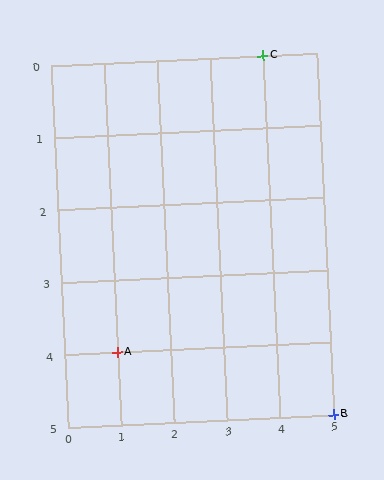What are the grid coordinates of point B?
Point B is at grid coordinates (5, 5).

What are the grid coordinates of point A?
Point A is at grid coordinates (1, 4).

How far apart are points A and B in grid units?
Points A and B are 4 columns and 1 row apart (about 4.1 grid units diagonally).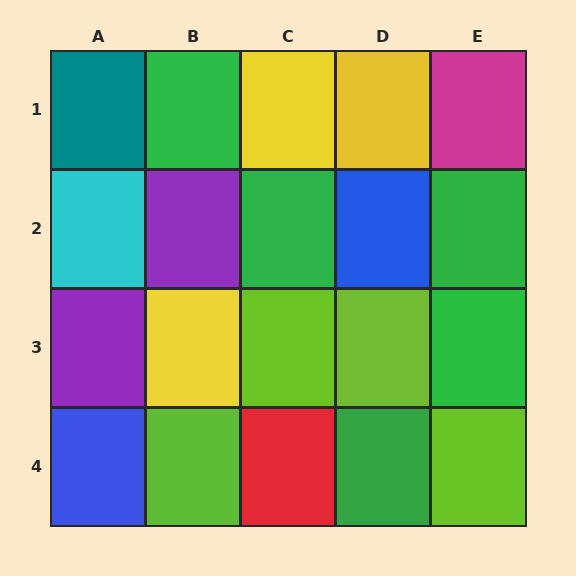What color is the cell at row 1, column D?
Yellow.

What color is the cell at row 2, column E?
Green.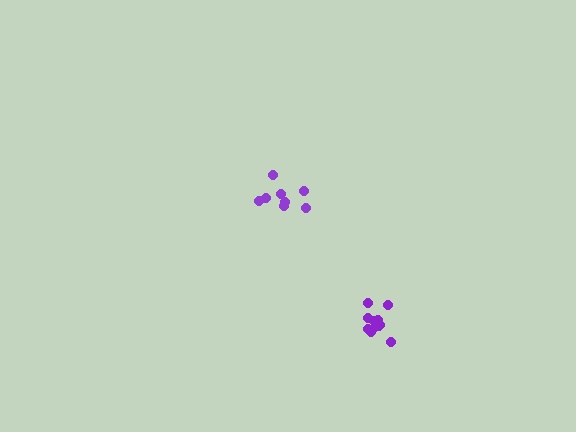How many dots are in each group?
Group 1: 8 dots, Group 2: 11 dots (19 total).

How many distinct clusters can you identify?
There are 2 distinct clusters.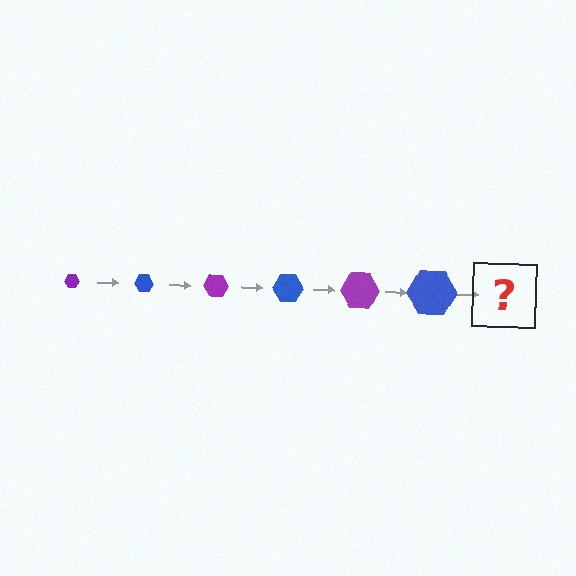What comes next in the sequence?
The next element should be a purple hexagon, larger than the previous one.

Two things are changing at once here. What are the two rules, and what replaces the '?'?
The two rules are that the hexagon grows larger each step and the color cycles through purple and blue. The '?' should be a purple hexagon, larger than the previous one.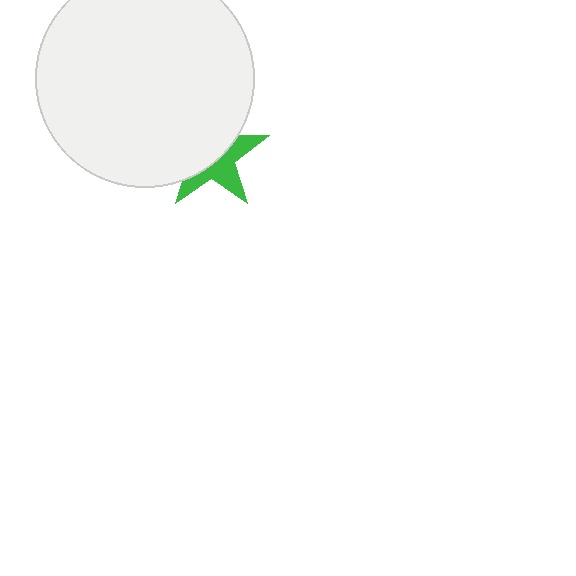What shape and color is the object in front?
The object in front is a white circle.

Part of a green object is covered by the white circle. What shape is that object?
It is a star.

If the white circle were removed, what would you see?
You would see the complete green star.